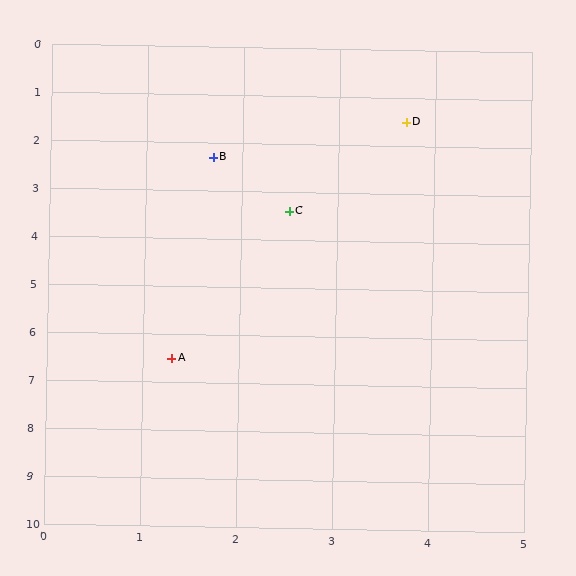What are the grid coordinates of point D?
Point D is at approximately (3.7, 1.5).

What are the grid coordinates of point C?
Point C is at approximately (2.5, 3.4).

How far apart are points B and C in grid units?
Points B and C are about 1.4 grid units apart.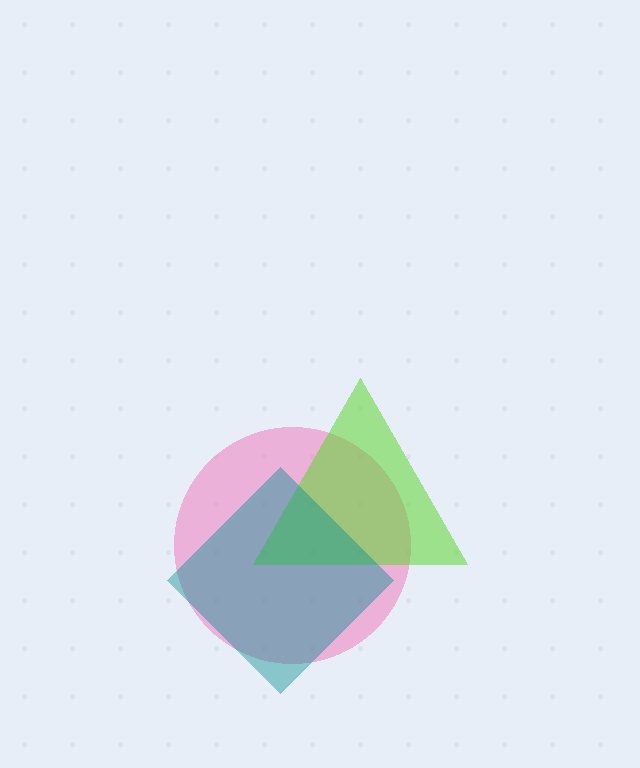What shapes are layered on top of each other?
The layered shapes are: a pink circle, a lime triangle, a teal diamond.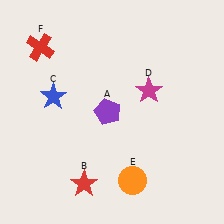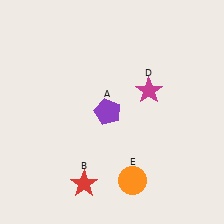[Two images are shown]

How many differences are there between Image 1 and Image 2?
There are 2 differences between the two images.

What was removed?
The red cross (F), the blue star (C) were removed in Image 2.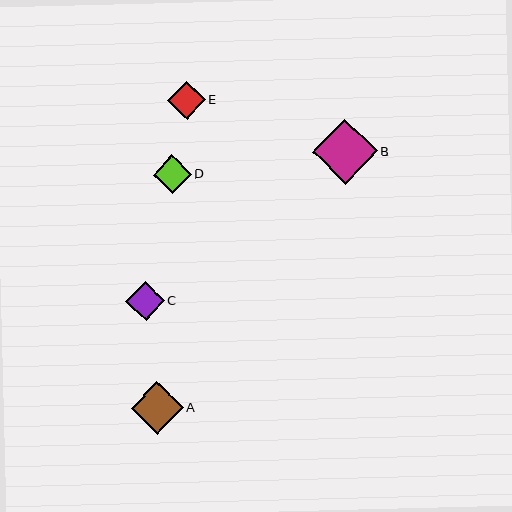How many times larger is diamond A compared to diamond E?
Diamond A is approximately 1.4 times the size of diamond E.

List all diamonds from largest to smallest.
From largest to smallest: B, A, C, D, E.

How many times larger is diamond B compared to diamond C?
Diamond B is approximately 1.7 times the size of diamond C.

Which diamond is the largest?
Diamond B is the largest with a size of approximately 65 pixels.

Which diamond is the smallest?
Diamond E is the smallest with a size of approximately 38 pixels.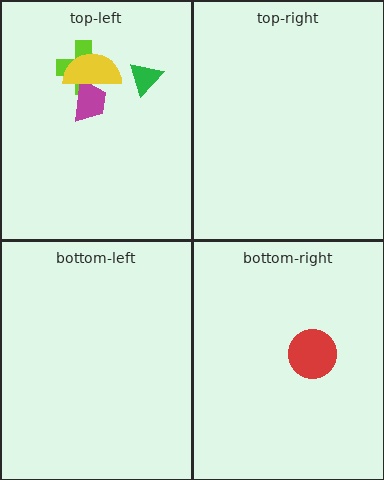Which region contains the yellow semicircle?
The top-left region.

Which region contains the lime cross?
The top-left region.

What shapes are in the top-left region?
The lime cross, the magenta trapezoid, the green triangle, the yellow semicircle.